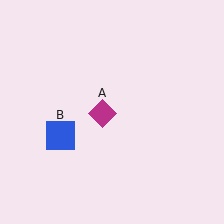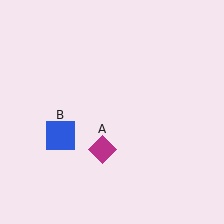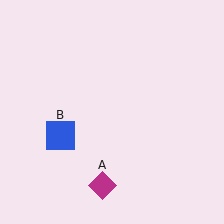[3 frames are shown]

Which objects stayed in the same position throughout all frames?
Blue square (object B) remained stationary.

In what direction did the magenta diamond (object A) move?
The magenta diamond (object A) moved down.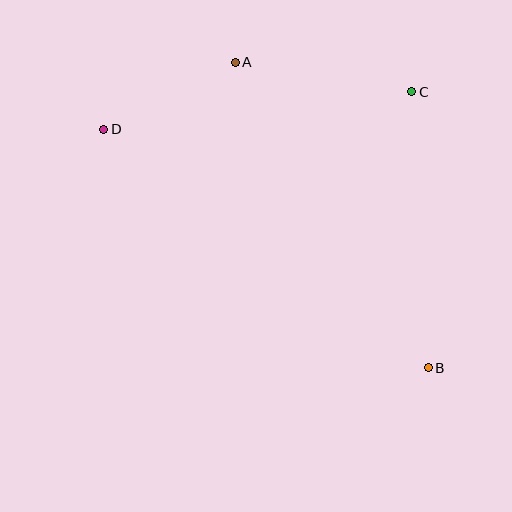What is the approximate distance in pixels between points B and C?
The distance between B and C is approximately 277 pixels.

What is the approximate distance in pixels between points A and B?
The distance between A and B is approximately 361 pixels.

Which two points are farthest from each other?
Points B and D are farthest from each other.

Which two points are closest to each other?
Points A and D are closest to each other.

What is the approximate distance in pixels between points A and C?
The distance between A and C is approximately 179 pixels.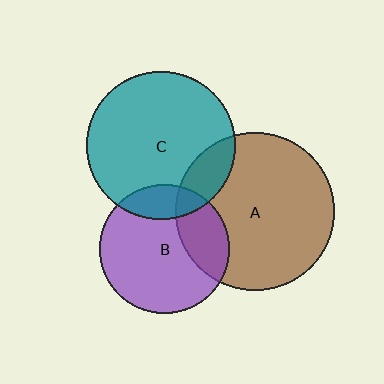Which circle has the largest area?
Circle A (brown).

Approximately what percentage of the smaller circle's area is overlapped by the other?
Approximately 15%.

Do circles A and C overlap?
Yes.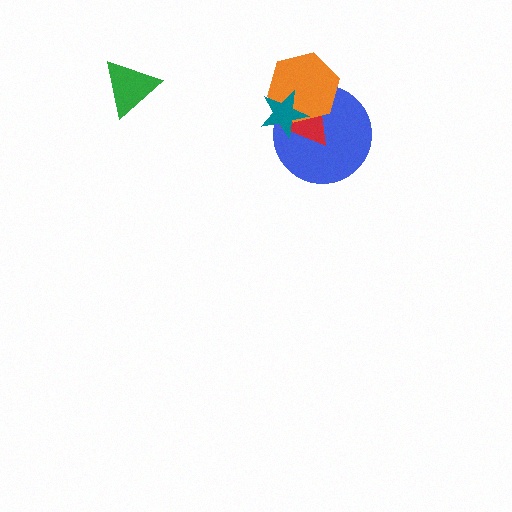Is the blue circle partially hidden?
Yes, it is partially covered by another shape.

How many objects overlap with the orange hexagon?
3 objects overlap with the orange hexagon.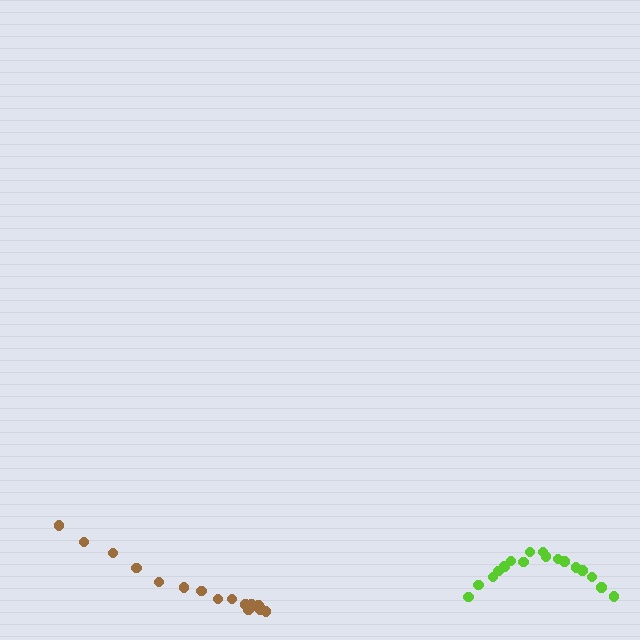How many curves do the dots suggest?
There are 2 distinct paths.